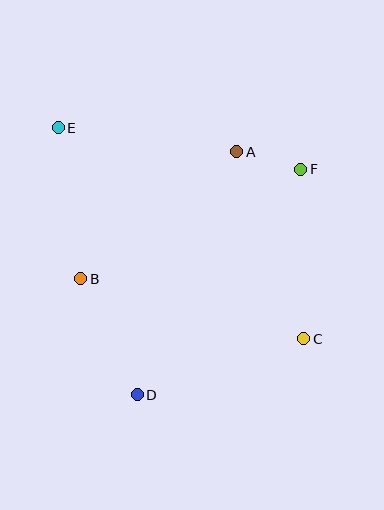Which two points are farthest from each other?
Points C and E are farthest from each other.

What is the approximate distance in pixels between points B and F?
The distance between B and F is approximately 246 pixels.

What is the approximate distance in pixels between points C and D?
The distance between C and D is approximately 176 pixels.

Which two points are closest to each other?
Points A and F are closest to each other.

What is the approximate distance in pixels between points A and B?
The distance between A and B is approximately 201 pixels.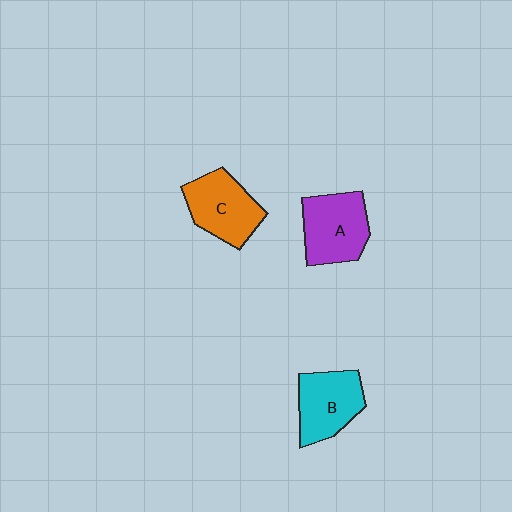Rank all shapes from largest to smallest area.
From largest to smallest: A (purple), C (orange), B (cyan).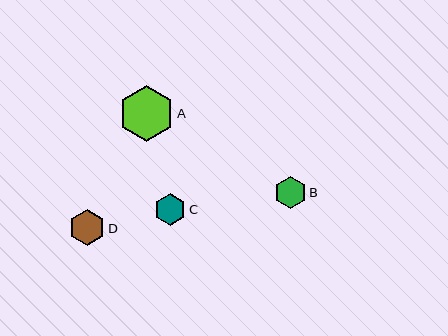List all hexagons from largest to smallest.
From largest to smallest: A, D, B, C.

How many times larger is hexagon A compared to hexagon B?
Hexagon A is approximately 1.7 times the size of hexagon B.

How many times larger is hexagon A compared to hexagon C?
Hexagon A is approximately 1.8 times the size of hexagon C.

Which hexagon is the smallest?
Hexagon C is the smallest with a size of approximately 31 pixels.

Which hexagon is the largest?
Hexagon A is the largest with a size of approximately 55 pixels.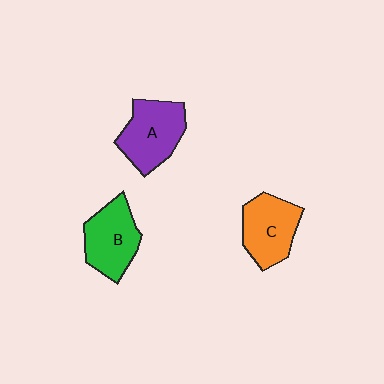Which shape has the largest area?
Shape A (purple).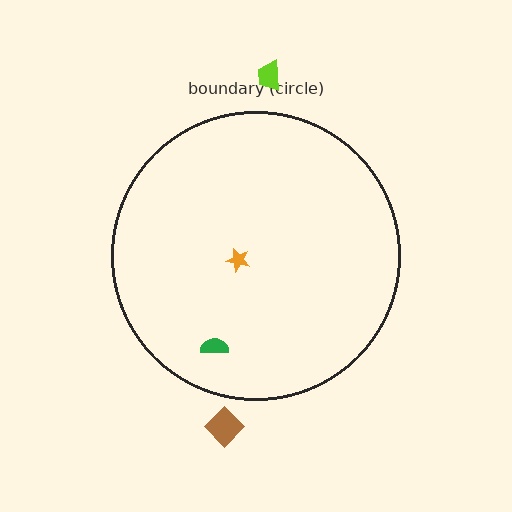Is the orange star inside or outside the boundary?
Inside.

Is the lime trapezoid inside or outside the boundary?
Outside.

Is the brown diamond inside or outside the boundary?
Outside.